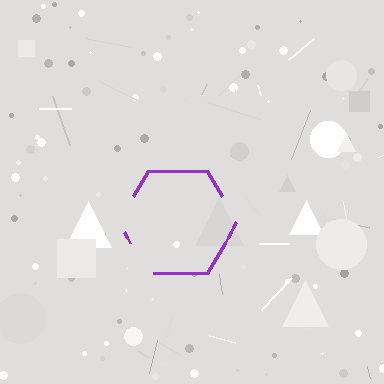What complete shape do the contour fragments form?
The contour fragments form a hexagon.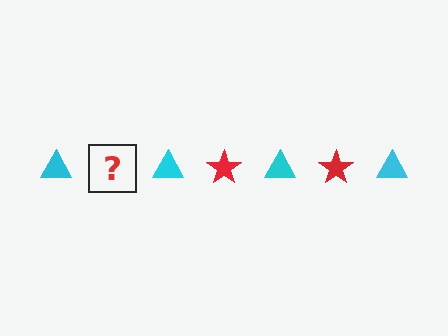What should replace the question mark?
The question mark should be replaced with a red star.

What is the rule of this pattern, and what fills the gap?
The rule is that the pattern alternates between cyan triangle and red star. The gap should be filled with a red star.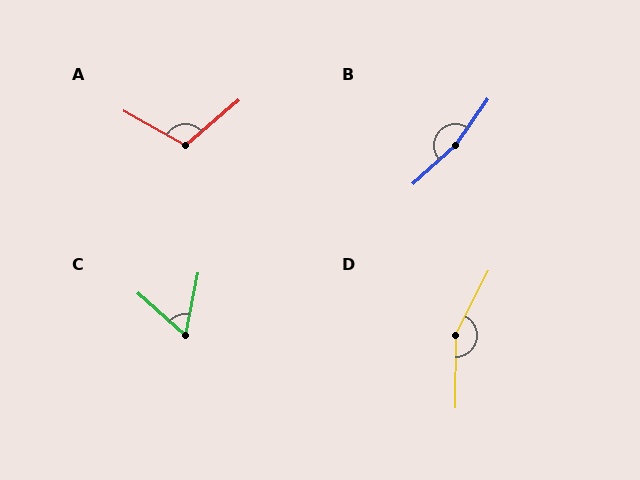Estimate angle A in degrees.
Approximately 110 degrees.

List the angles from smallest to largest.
C (59°), A (110°), D (153°), B (167°).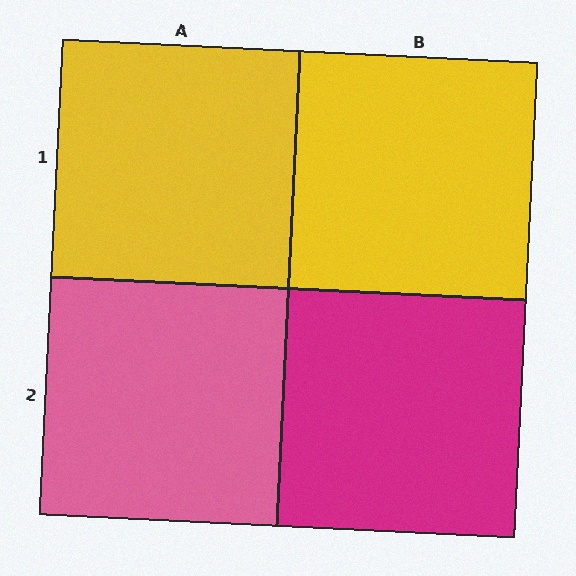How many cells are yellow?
2 cells are yellow.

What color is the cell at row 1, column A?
Yellow.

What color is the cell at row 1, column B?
Yellow.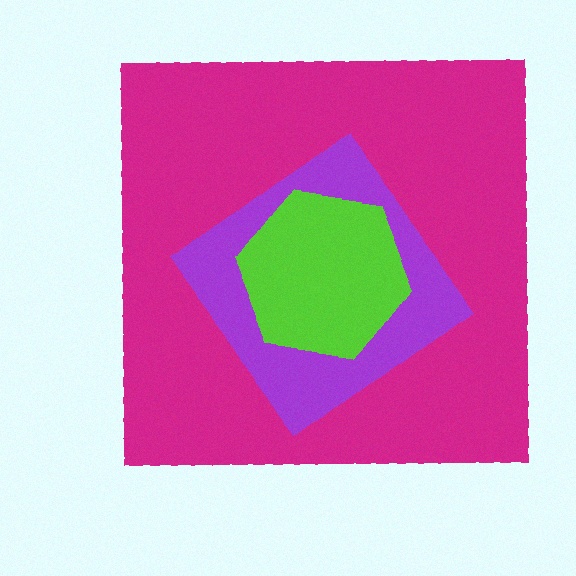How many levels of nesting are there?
3.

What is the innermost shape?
The lime hexagon.